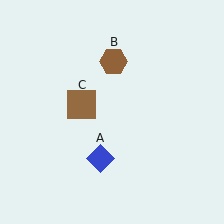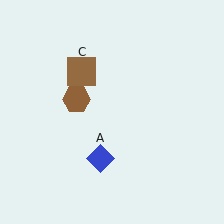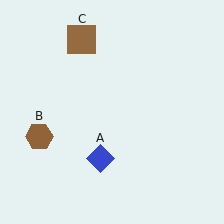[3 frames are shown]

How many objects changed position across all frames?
2 objects changed position: brown hexagon (object B), brown square (object C).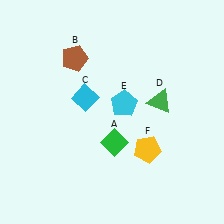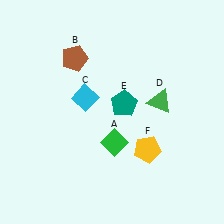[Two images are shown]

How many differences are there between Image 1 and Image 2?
There is 1 difference between the two images.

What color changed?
The pentagon (E) changed from cyan in Image 1 to teal in Image 2.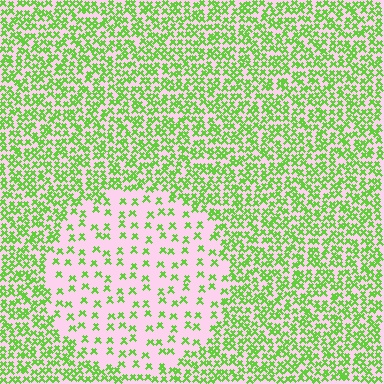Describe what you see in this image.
The image contains small lime elements arranged at two different densities. A circle-shaped region is visible where the elements are less densely packed than the surrounding area.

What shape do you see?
I see a circle.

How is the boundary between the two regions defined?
The boundary is defined by a change in element density (approximately 2.8x ratio). All elements are the same color, size, and shape.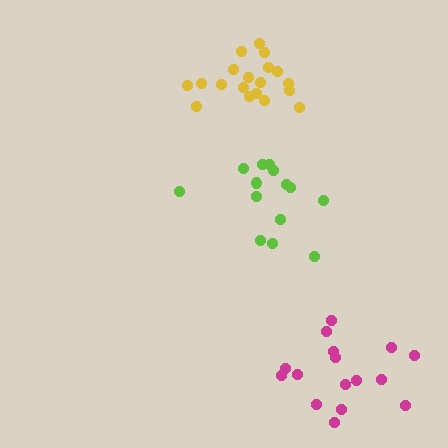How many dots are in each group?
Group 1: 16 dots, Group 2: 19 dots, Group 3: 14 dots (49 total).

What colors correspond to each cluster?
The clusters are colored: magenta, yellow, lime.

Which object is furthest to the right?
The magenta cluster is rightmost.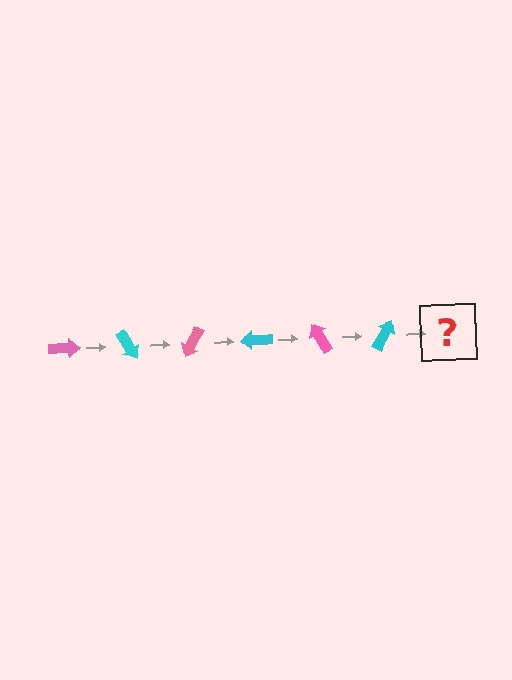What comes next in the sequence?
The next element should be a pink arrow, rotated 360 degrees from the start.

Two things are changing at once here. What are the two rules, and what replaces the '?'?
The two rules are that it rotates 60 degrees each step and the color cycles through pink and cyan. The '?' should be a pink arrow, rotated 360 degrees from the start.